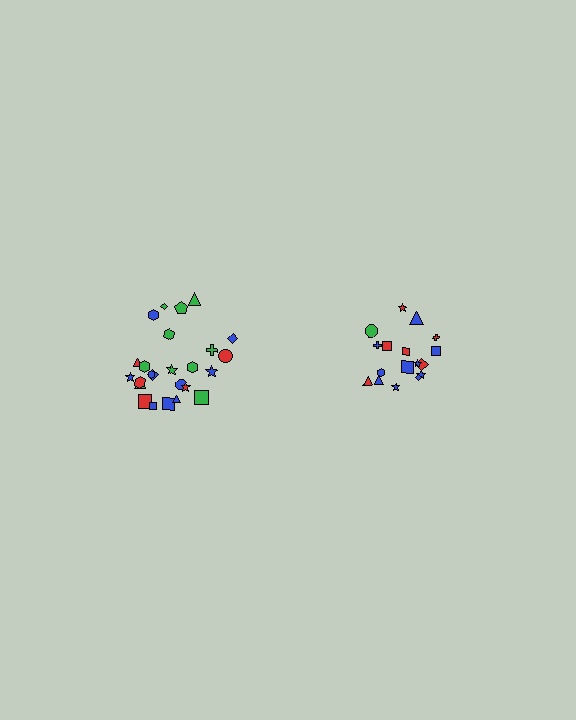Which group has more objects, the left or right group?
The left group.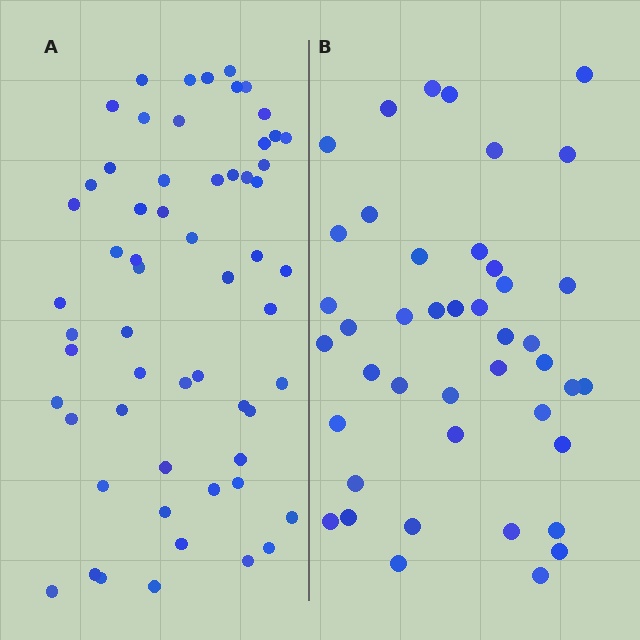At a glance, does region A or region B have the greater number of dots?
Region A (the left region) has more dots.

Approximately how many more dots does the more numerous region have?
Region A has approximately 15 more dots than region B.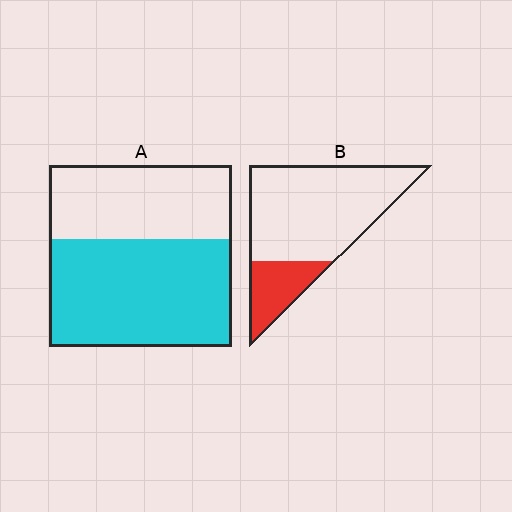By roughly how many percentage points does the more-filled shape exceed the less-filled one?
By roughly 35 percentage points (A over B).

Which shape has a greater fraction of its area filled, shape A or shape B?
Shape A.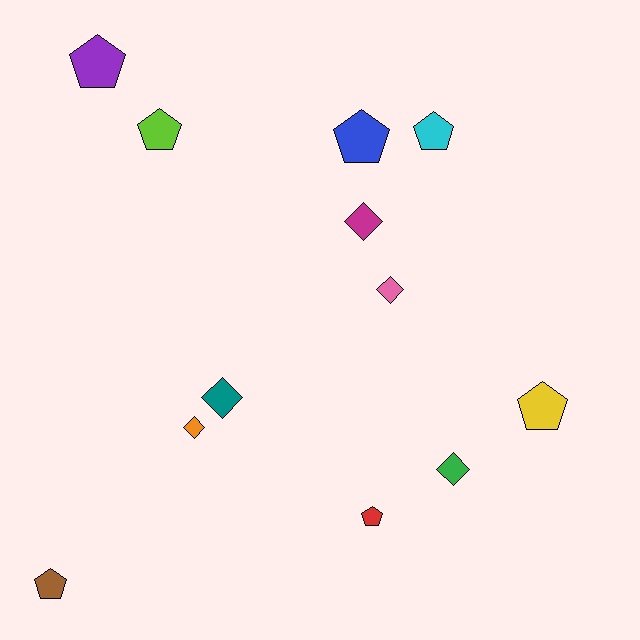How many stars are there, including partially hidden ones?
There are no stars.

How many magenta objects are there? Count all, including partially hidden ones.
There is 1 magenta object.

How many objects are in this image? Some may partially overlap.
There are 12 objects.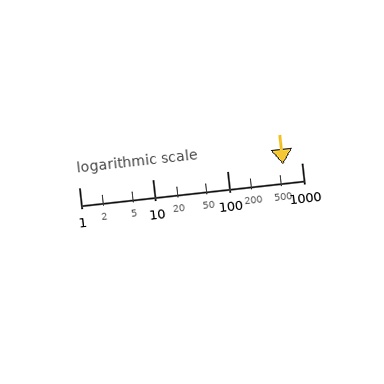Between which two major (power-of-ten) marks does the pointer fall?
The pointer is between 100 and 1000.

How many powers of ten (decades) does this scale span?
The scale spans 3 decades, from 1 to 1000.